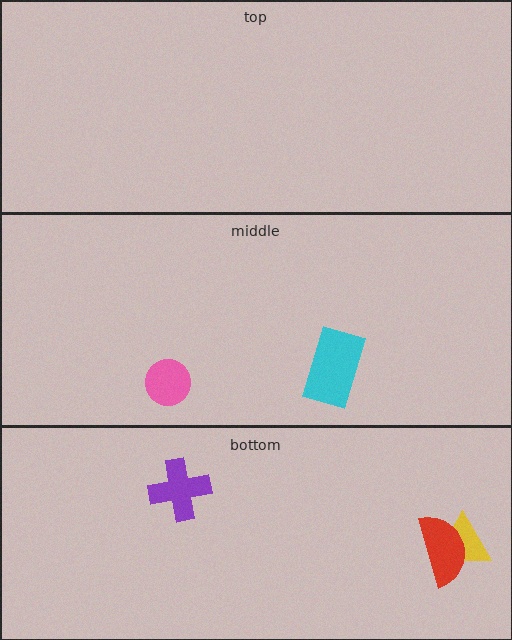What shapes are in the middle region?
The pink circle, the cyan rectangle.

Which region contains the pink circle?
The middle region.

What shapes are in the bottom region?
The purple cross, the yellow triangle, the red semicircle.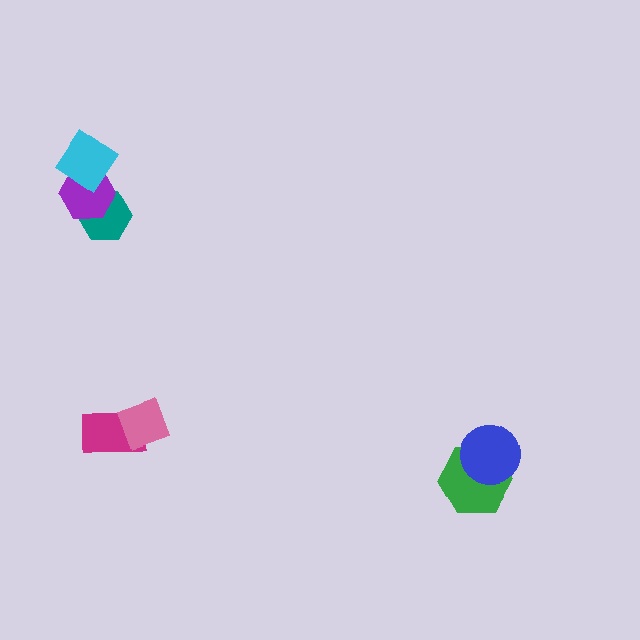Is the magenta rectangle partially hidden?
Yes, it is partially covered by another shape.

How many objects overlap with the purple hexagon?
2 objects overlap with the purple hexagon.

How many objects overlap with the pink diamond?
1 object overlaps with the pink diamond.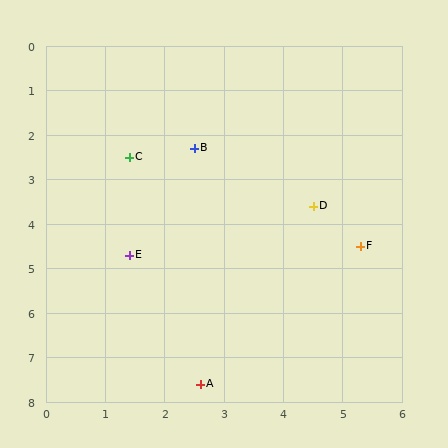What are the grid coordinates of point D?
Point D is at approximately (4.5, 3.6).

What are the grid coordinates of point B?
Point B is at approximately (2.5, 2.3).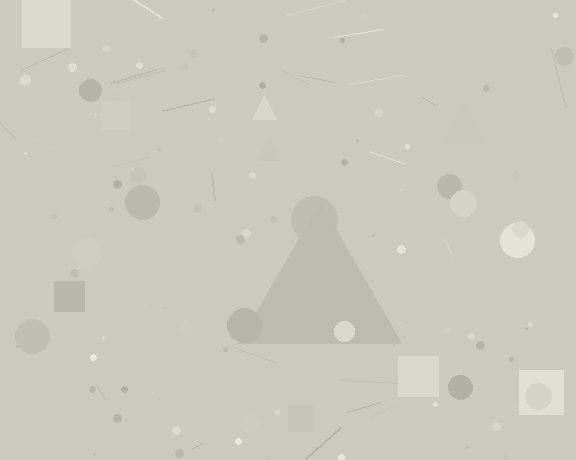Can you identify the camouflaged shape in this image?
The camouflaged shape is a triangle.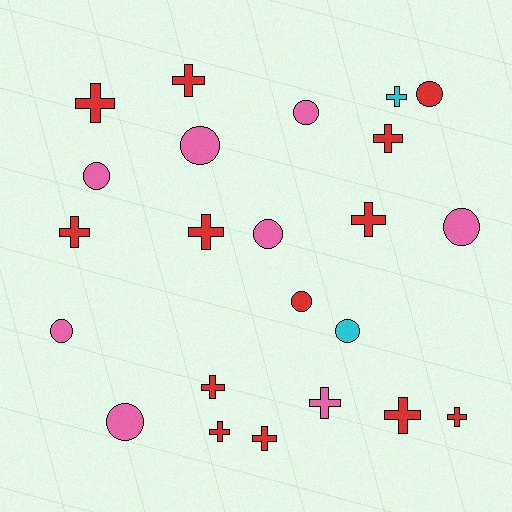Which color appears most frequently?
Red, with 13 objects.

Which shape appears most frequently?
Cross, with 13 objects.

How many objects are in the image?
There are 23 objects.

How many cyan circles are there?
There is 1 cyan circle.